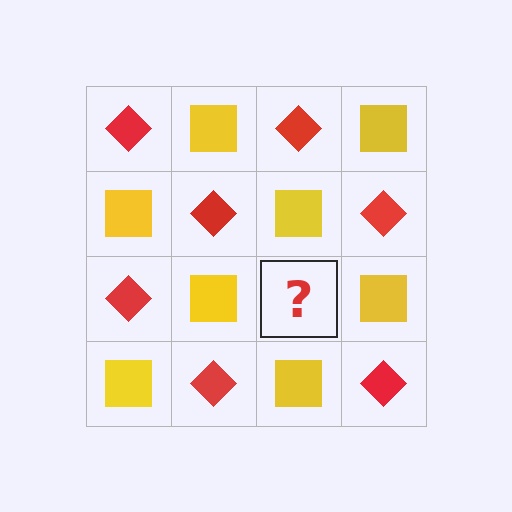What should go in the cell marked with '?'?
The missing cell should contain a red diamond.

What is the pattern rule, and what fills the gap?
The rule is that it alternates red diamond and yellow square in a checkerboard pattern. The gap should be filled with a red diamond.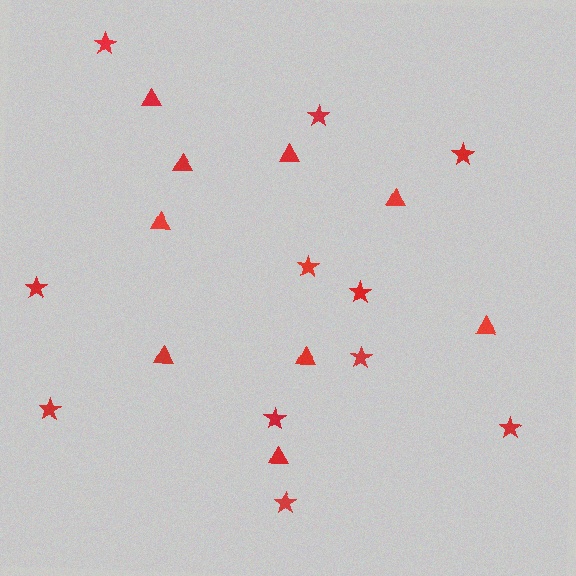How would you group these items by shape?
There are 2 groups: one group of triangles (9) and one group of stars (11).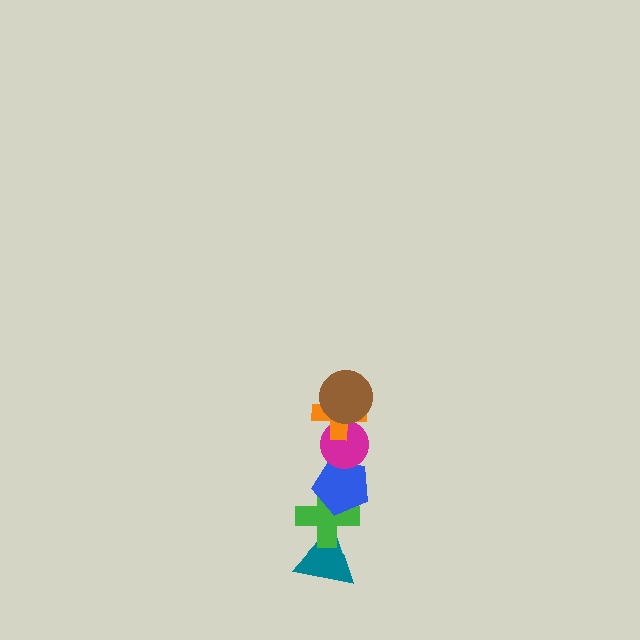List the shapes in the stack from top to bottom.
From top to bottom: the brown circle, the orange cross, the magenta circle, the blue pentagon, the green cross, the teal triangle.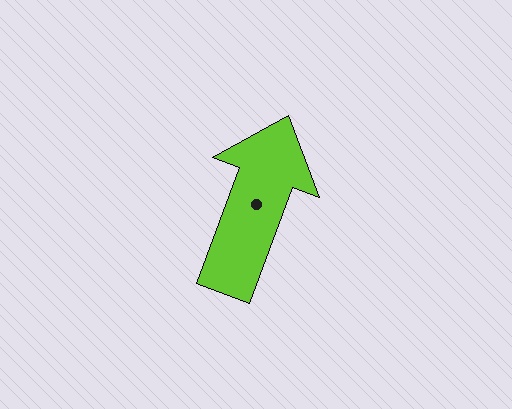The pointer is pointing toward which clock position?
Roughly 1 o'clock.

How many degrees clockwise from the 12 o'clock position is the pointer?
Approximately 20 degrees.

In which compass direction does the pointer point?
North.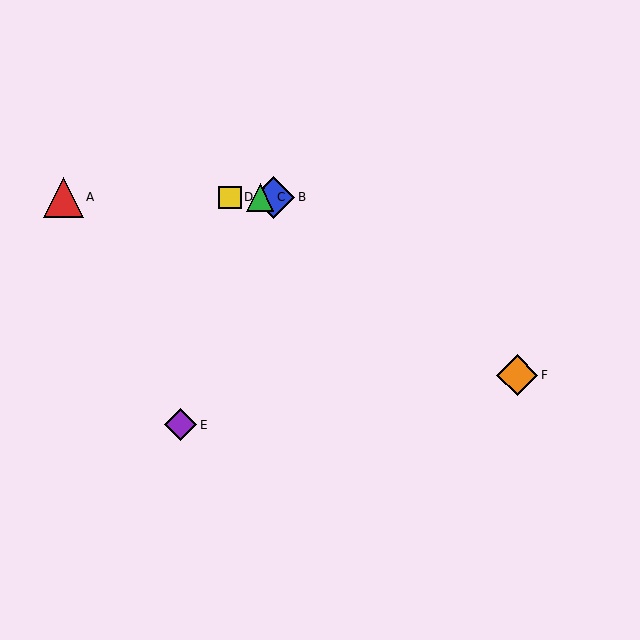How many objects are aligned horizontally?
4 objects (A, B, C, D) are aligned horizontally.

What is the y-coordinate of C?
Object C is at y≈197.